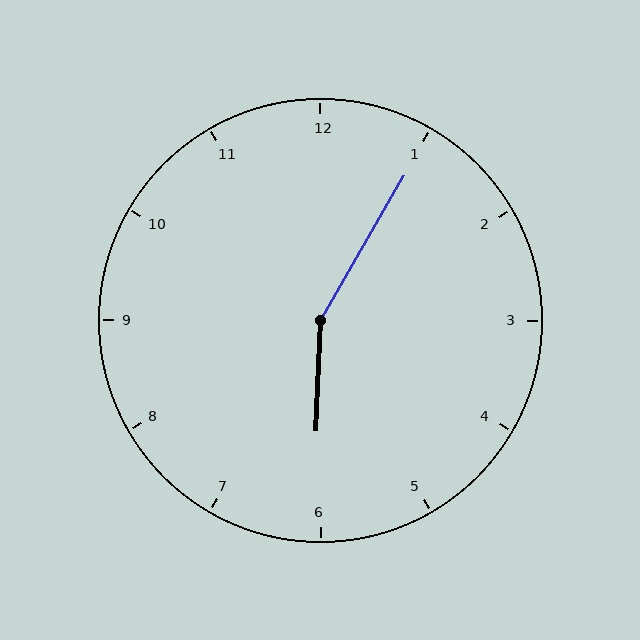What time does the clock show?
6:05.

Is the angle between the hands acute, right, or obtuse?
It is obtuse.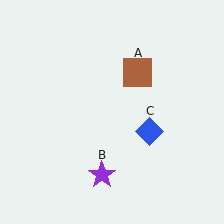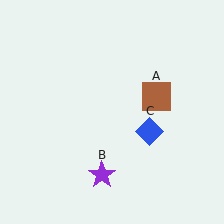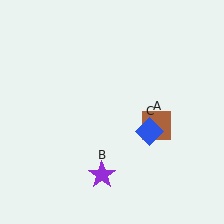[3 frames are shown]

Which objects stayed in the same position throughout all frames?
Purple star (object B) and blue diamond (object C) remained stationary.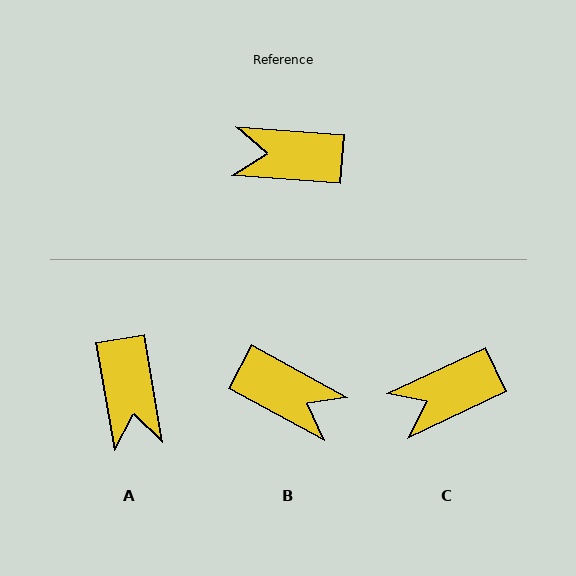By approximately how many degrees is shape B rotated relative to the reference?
Approximately 156 degrees counter-clockwise.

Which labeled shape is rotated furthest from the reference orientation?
B, about 156 degrees away.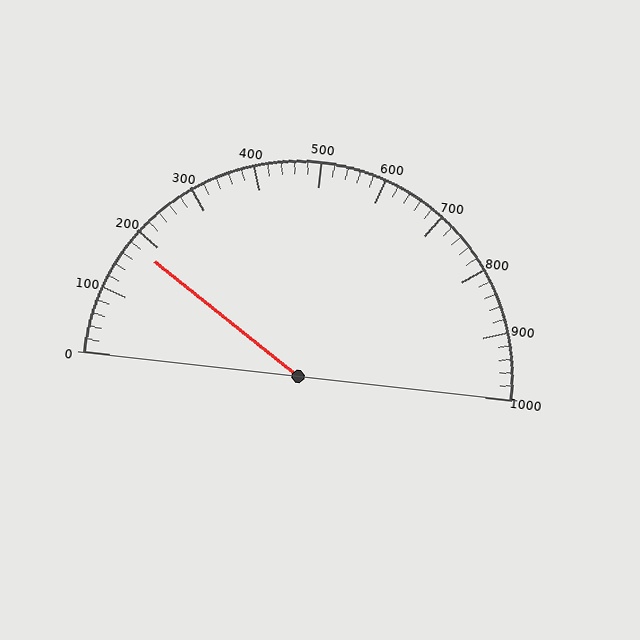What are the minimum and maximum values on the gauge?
The gauge ranges from 0 to 1000.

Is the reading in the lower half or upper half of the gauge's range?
The reading is in the lower half of the range (0 to 1000).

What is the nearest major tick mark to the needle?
The nearest major tick mark is 200.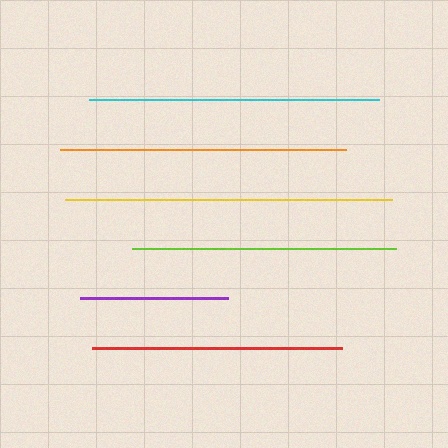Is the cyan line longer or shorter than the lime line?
The cyan line is longer than the lime line.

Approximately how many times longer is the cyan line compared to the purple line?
The cyan line is approximately 2.0 times the length of the purple line.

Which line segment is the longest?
The yellow line is the longest at approximately 327 pixels.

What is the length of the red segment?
The red segment is approximately 251 pixels long.